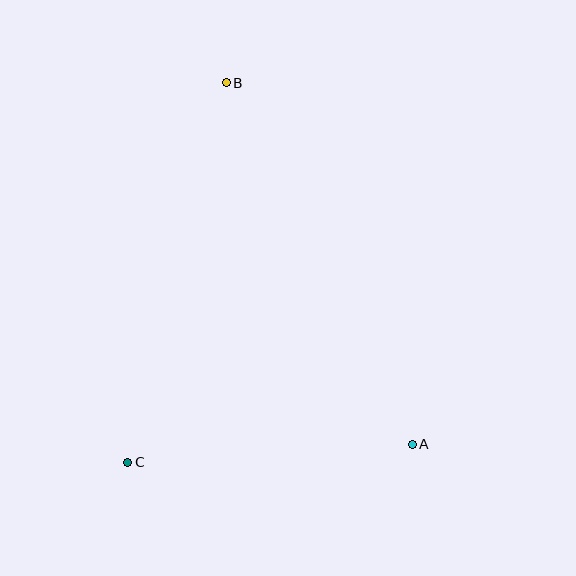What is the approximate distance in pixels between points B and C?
The distance between B and C is approximately 392 pixels.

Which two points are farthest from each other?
Points A and B are farthest from each other.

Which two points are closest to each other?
Points A and C are closest to each other.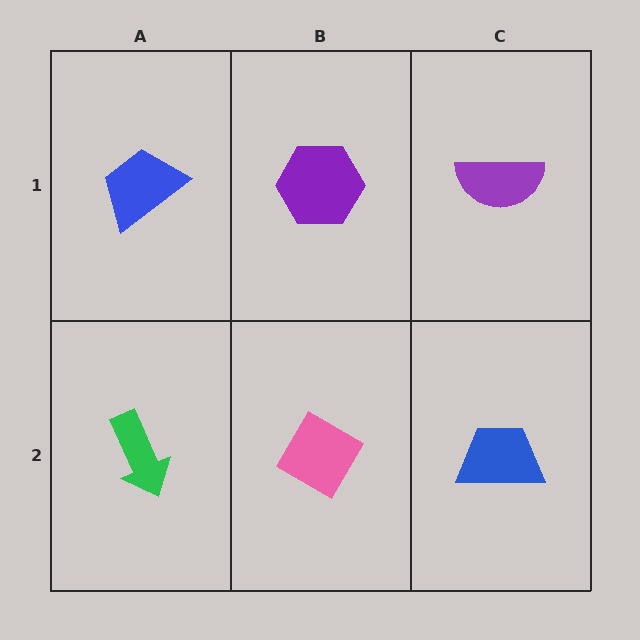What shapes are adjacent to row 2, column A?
A blue trapezoid (row 1, column A), a pink diamond (row 2, column B).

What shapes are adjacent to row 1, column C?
A blue trapezoid (row 2, column C), a purple hexagon (row 1, column B).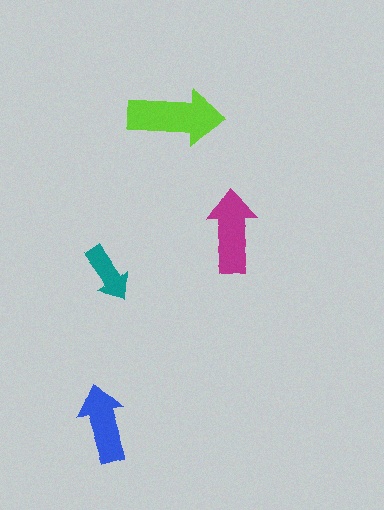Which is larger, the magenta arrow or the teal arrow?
The magenta one.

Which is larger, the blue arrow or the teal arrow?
The blue one.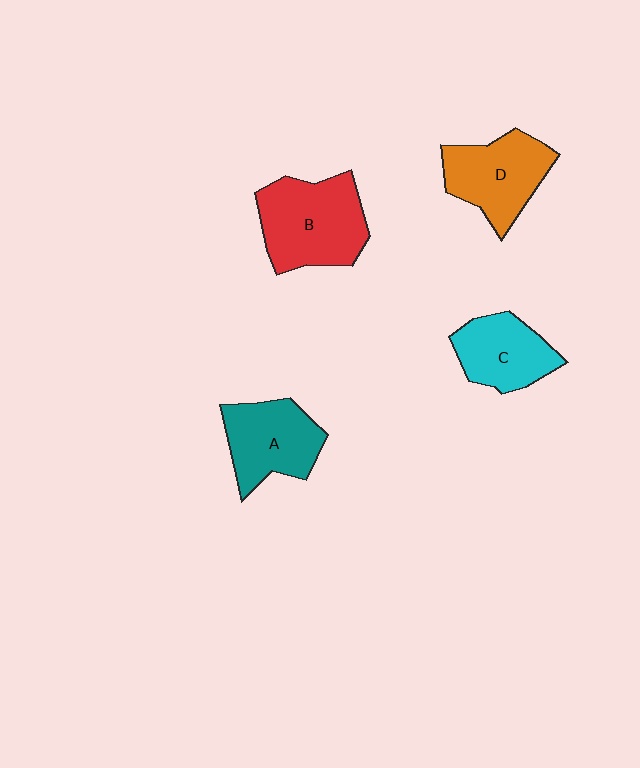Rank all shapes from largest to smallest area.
From largest to smallest: B (red), D (orange), A (teal), C (cyan).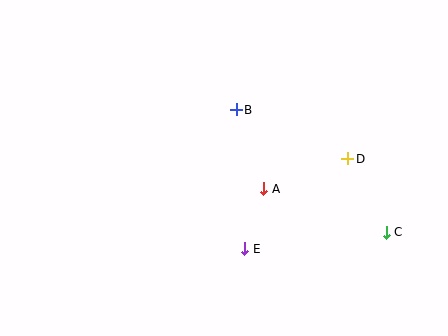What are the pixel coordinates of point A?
Point A is at (264, 189).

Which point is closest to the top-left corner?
Point B is closest to the top-left corner.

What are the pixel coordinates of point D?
Point D is at (348, 159).